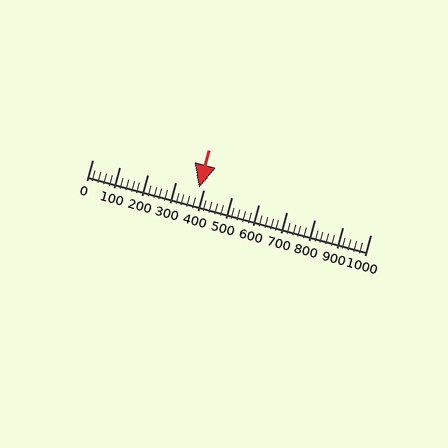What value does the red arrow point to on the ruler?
The red arrow points to approximately 385.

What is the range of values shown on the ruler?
The ruler shows values from 0 to 1000.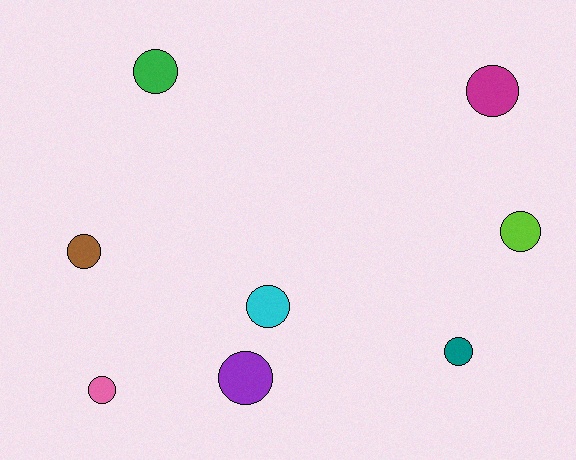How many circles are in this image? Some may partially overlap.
There are 8 circles.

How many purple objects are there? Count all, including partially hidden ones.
There is 1 purple object.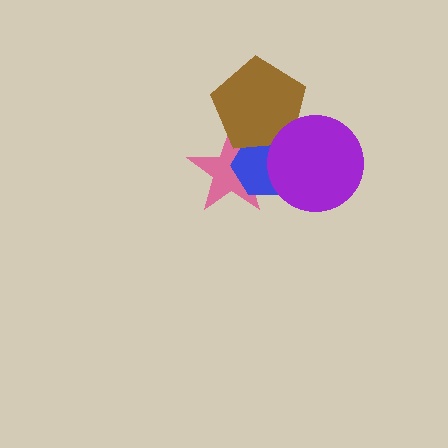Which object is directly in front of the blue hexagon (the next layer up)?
The brown pentagon is directly in front of the blue hexagon.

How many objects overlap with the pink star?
3 objects overlap with the pink star.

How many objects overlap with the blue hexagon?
3 objects overlap with the blue hexagon.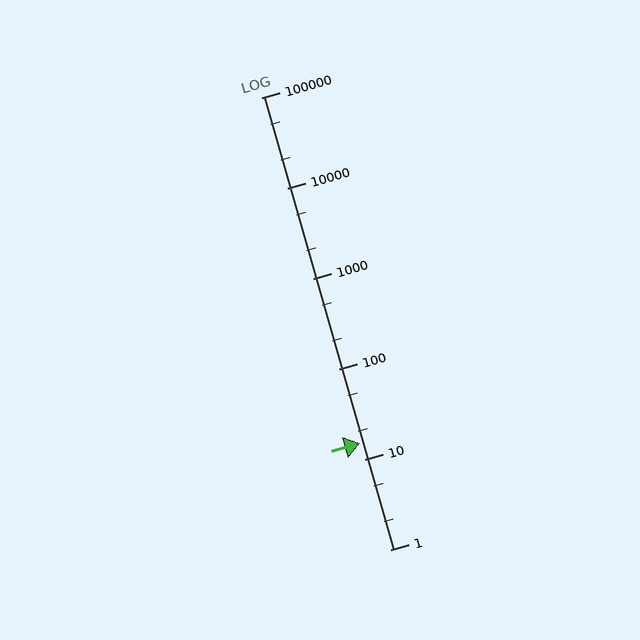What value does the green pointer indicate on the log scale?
The pointer indicates approximately 15.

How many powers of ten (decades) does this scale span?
The scale spans 5 decades, from 1 to 100000.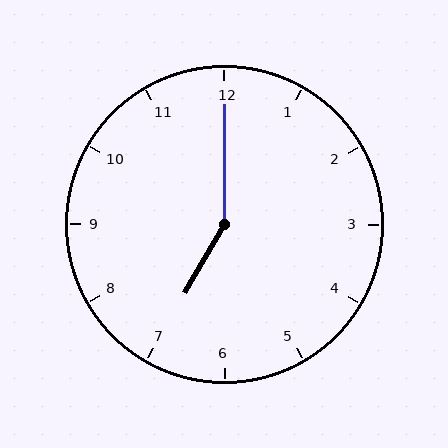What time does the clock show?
7:00.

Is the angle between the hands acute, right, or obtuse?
It is obtuse.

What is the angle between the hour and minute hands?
Approximately 150 degrees.